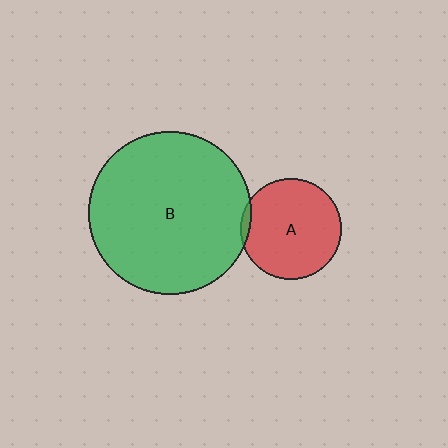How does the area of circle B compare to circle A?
Approximately 2.6 times.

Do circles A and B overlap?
Yes.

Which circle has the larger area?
Circle B (green).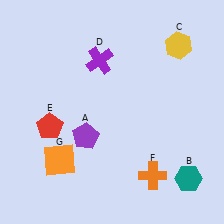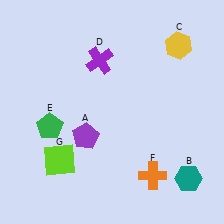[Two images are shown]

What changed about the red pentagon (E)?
In Image 1, E is red. In Image 2, it changed to green.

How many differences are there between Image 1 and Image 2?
There are 2 differences between the two images.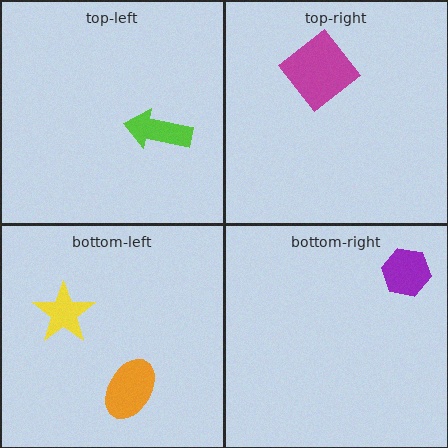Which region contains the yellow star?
The bottom-left region.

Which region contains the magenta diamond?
The top-right region.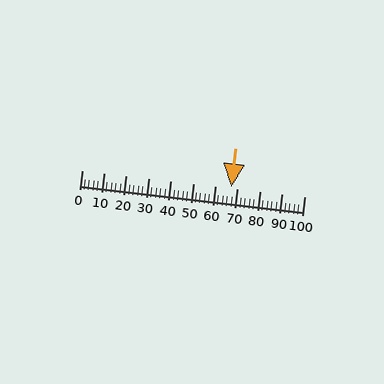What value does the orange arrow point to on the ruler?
The orange arrow points to approximately 67.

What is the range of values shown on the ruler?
The ruler shows values from 0 to 100.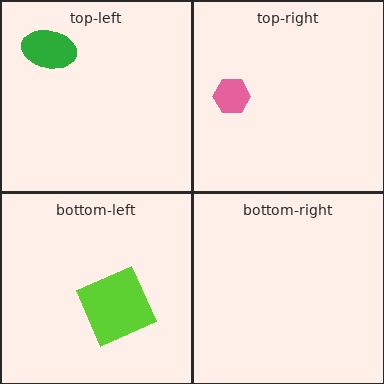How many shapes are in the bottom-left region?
1.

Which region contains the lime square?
The bottom-left region.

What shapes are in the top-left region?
The green ellipse.